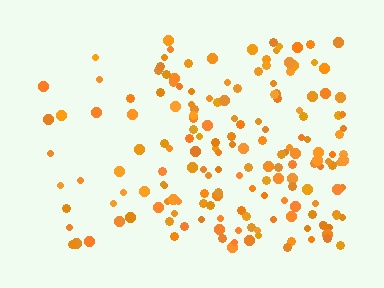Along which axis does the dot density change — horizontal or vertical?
Horizontal.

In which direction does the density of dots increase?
From left to right, with the right side densest.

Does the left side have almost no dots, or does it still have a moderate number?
Still a moderate number, just noticeably fewer than the right.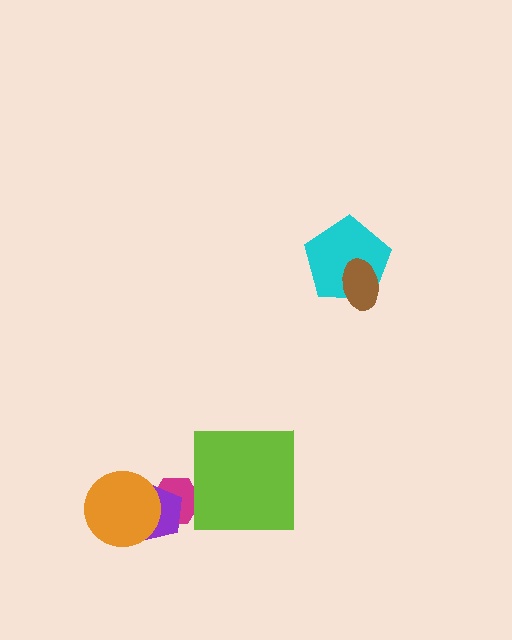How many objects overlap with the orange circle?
2 objects overlap with the orange circle.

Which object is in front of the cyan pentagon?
The brown ellipse is in front of the cyan pentagon.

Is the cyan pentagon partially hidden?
Yes, it is partially covered by another shape.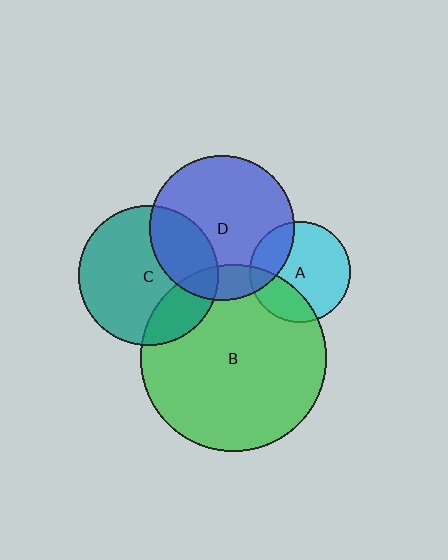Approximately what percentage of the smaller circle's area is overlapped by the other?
Approximately 30%.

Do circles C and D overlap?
Yes.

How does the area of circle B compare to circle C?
Approximately 1.8 times.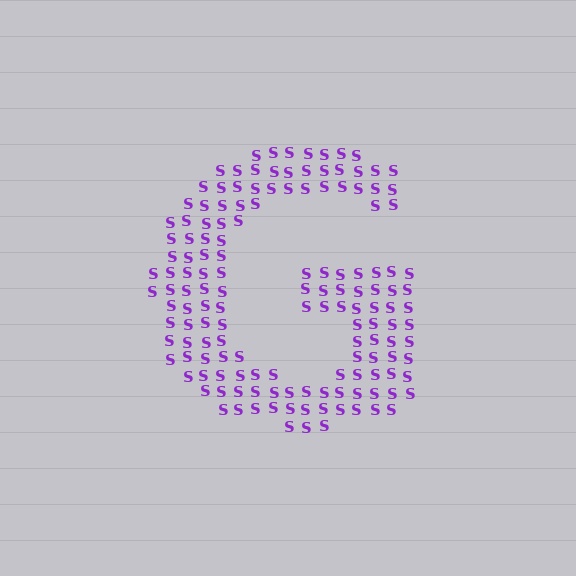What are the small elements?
The small elements are letter S's.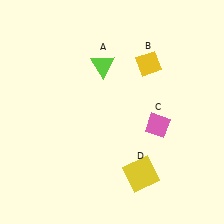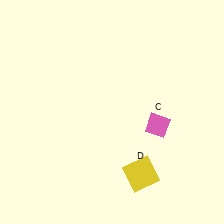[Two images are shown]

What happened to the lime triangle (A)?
The lime triangle (A) was removed in Image 2. It was in the top-left area of Image 1.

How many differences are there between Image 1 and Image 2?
There are 2 differences between the two images.